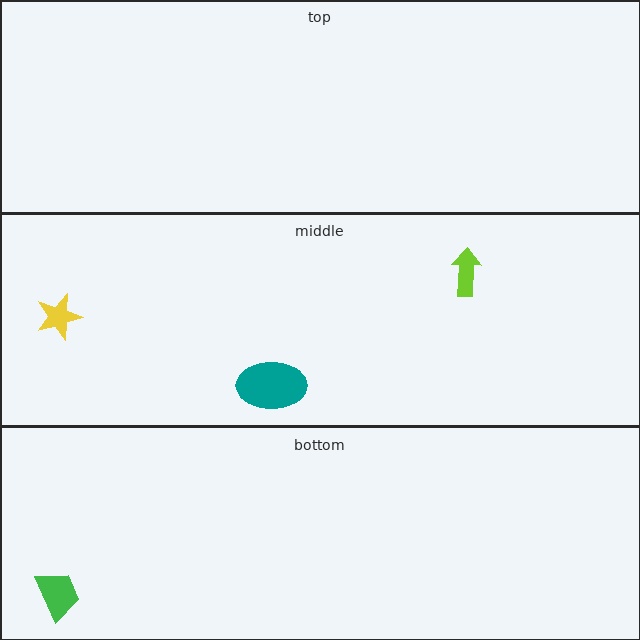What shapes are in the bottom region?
The green trapezoid.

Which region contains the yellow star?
The middle region.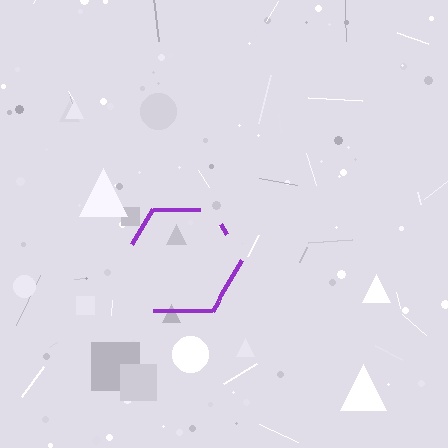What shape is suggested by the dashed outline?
The dashed outline suggests a hexagon.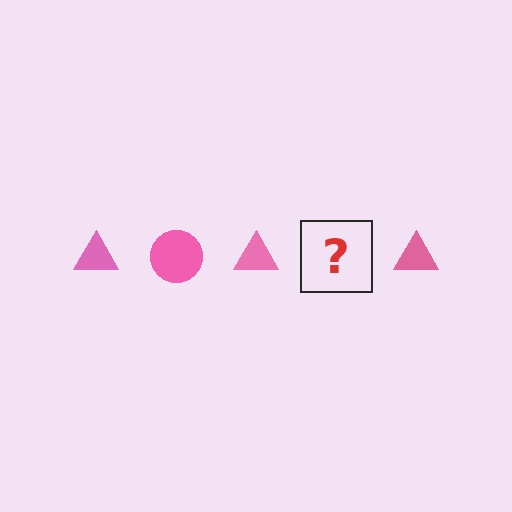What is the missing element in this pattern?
The missing element is a pink circle.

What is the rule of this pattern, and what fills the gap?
The rule is that the pattern cycles through triangle, circle shapes in pink. The gap should be filled with a pink circle.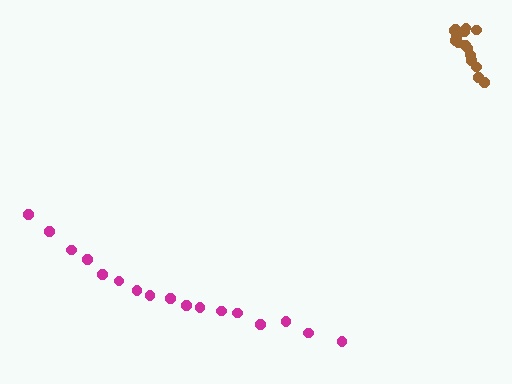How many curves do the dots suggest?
There are 2 distinct paths.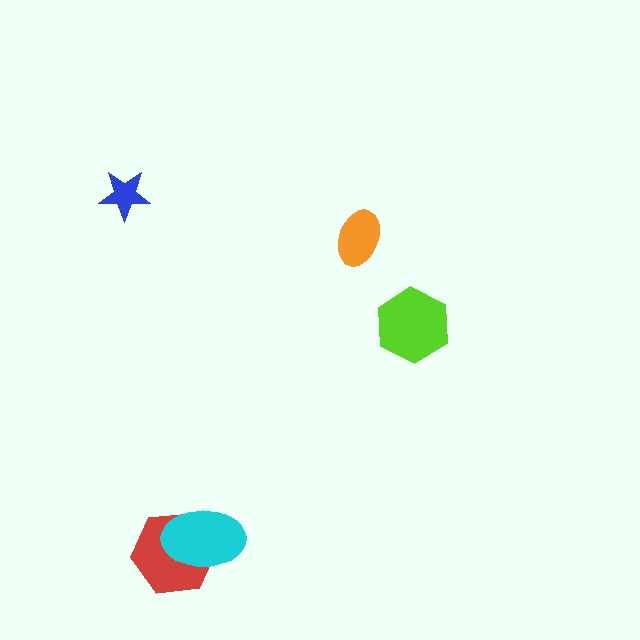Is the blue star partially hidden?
No, no other shape covers it.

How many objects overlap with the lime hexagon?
0 objects overlap with the lime hexagon.